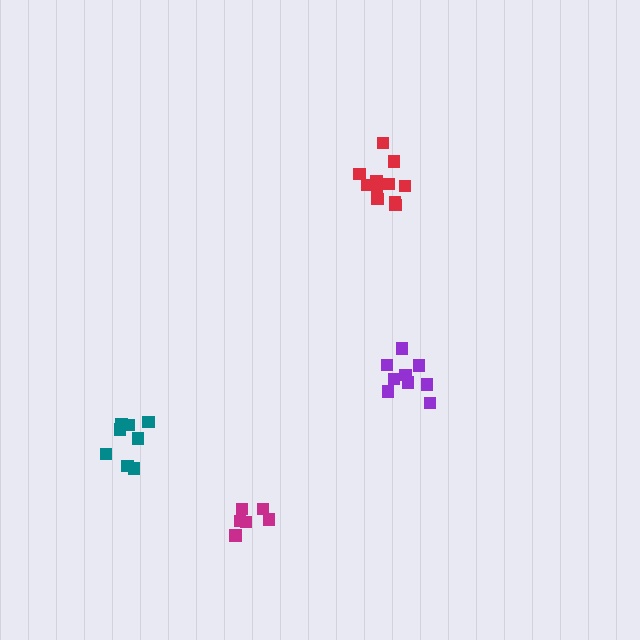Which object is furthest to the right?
The purple cluster is rightmost.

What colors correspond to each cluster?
The clusters are colored: red, magenta, teal, purple.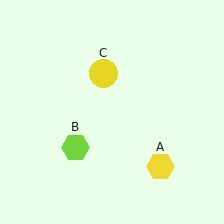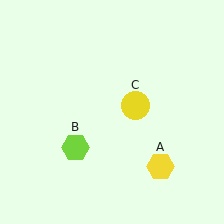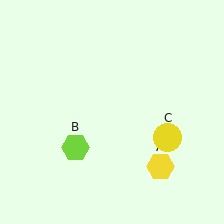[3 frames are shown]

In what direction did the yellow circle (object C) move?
The yellow circle (object C) moved down and to the right.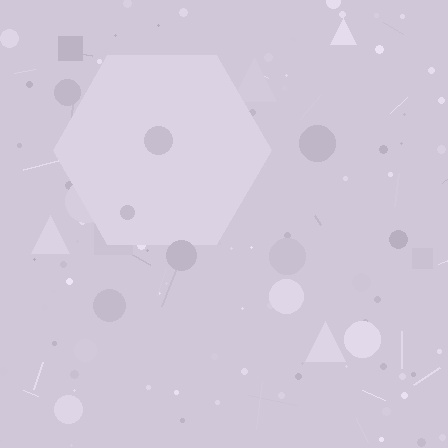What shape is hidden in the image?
A hexagon is hidden in the image.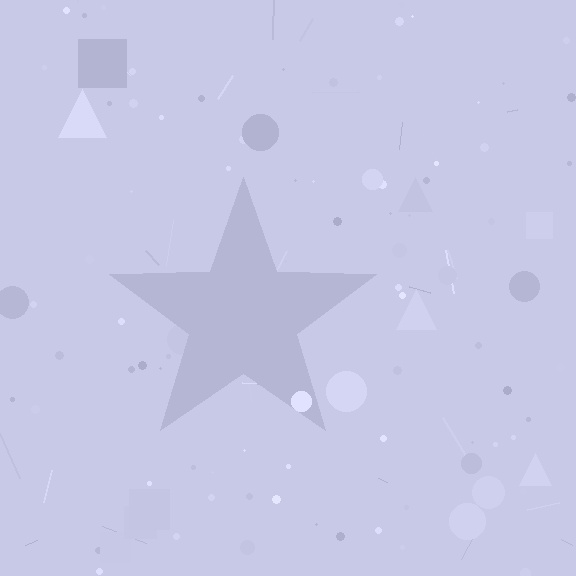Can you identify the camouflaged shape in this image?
The camouflaged shape is a star.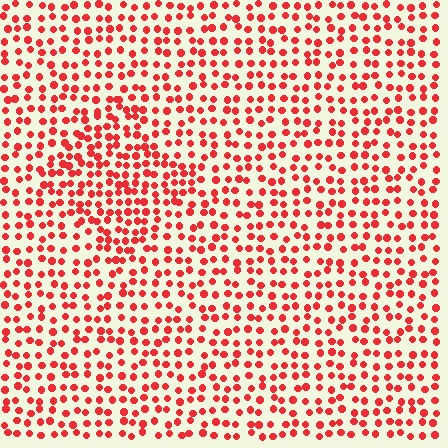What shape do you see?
I see a diamond.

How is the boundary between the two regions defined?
The boundary is defined by a change in element density (approximately 1.5x ratio). All elements are the same color, size, and shape.